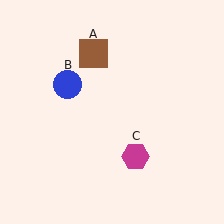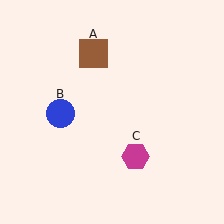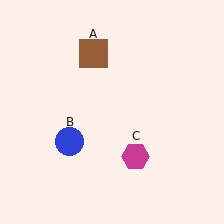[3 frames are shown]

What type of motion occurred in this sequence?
The blue circle (object B) rotated counterclockwise around the center of the scene.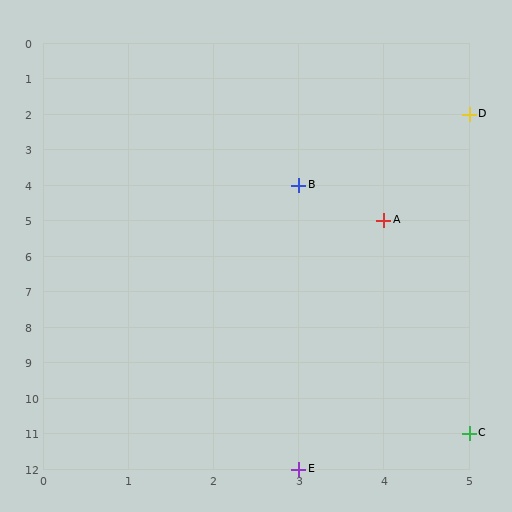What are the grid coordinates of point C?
Point C is at grid coordinates (5, 11).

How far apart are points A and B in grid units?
Points A and B are 1 column and 1 row apart (about 1.4 grid units diagonally).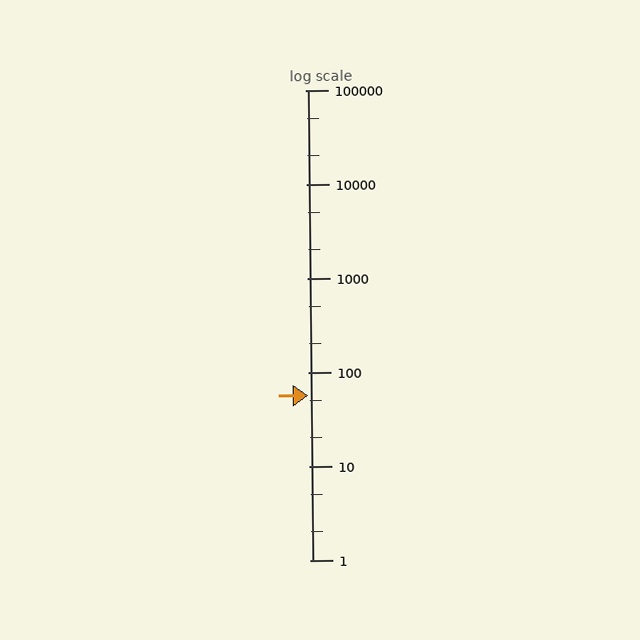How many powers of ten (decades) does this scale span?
The scale spans 5 decades, from 1 to 100000.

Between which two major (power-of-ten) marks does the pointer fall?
The pointer is between 10 and 100.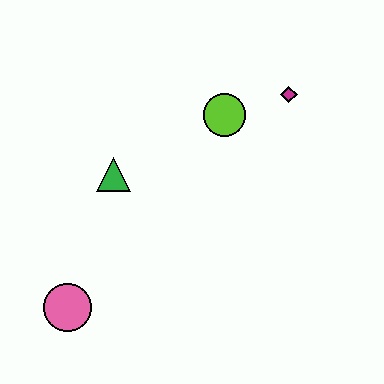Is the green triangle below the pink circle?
No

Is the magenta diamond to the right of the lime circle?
Yes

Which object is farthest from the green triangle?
The magenta diamond is farthest from the green triangle.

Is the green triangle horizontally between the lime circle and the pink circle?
Yes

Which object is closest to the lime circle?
The magenta diamond is closest to the lime circle.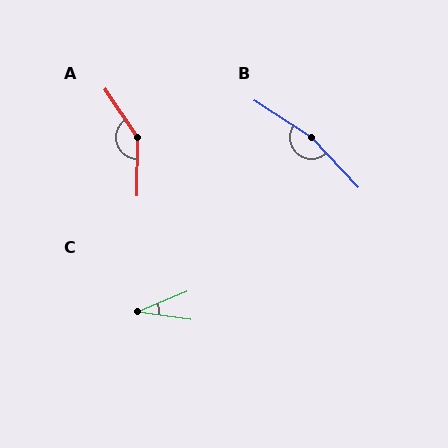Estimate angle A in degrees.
Approximately 146 degrees.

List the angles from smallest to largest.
C (31°), A (146°), B (166°).